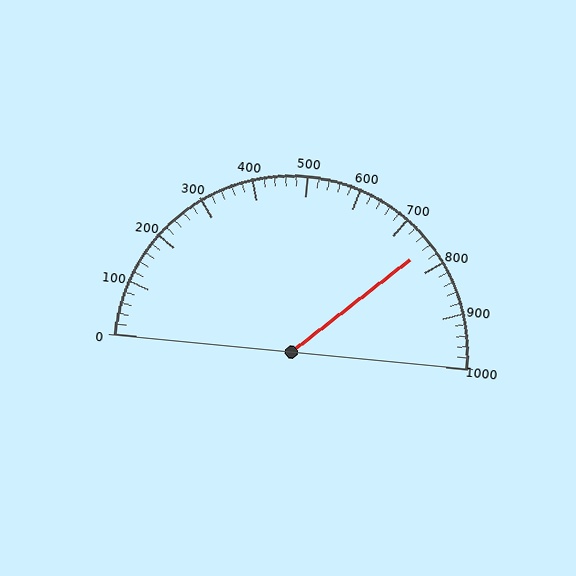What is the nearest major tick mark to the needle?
The nearest major tick mark is 800.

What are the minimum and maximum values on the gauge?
The gauge ranges from 0 to 1000.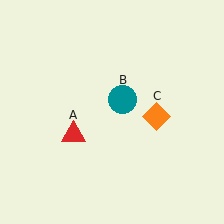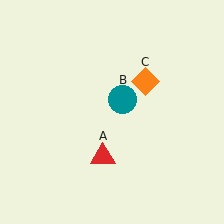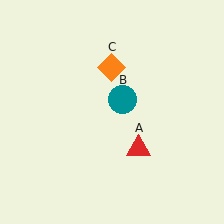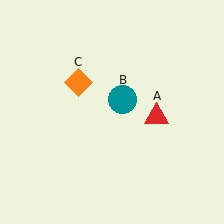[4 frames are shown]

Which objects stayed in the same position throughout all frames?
Teal circle (object B) remained stationary.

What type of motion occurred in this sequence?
The red triangle (object A), orange diamond (object C) rotated counterclockwise around the center of the scene.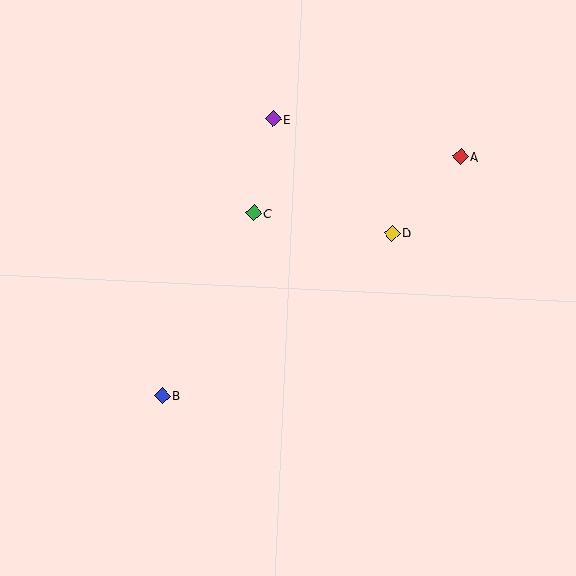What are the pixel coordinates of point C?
Point C is at (254, 213).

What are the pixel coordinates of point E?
Point E is at (273, 119).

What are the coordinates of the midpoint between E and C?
The midpoint between E and C is at (263, 166).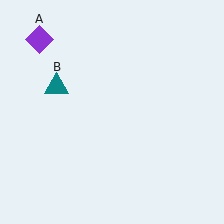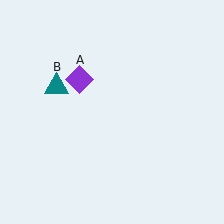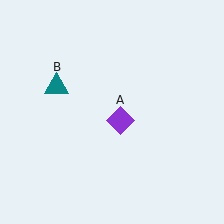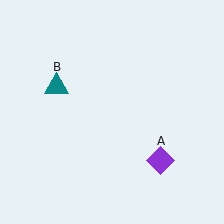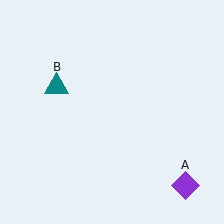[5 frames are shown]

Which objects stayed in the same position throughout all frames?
Teal triangle (object B) remained stationary.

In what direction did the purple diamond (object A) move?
The purple diamond (object A) moved down and to the right.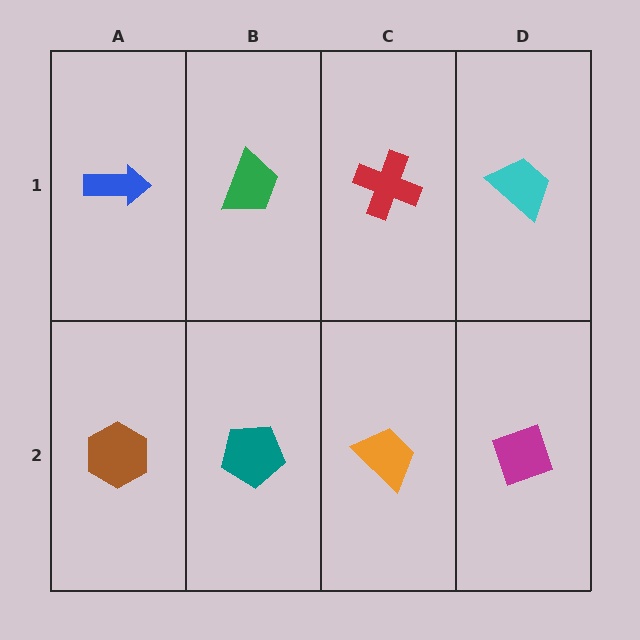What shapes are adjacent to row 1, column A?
A brown hexagon (row 2, column A), a green trapezoid (row 1, column B).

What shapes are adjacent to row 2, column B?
A green trapezoid (row 1, column B), a brown hexagon (row 2, column A), an orange trapezoid (row 2, column C).